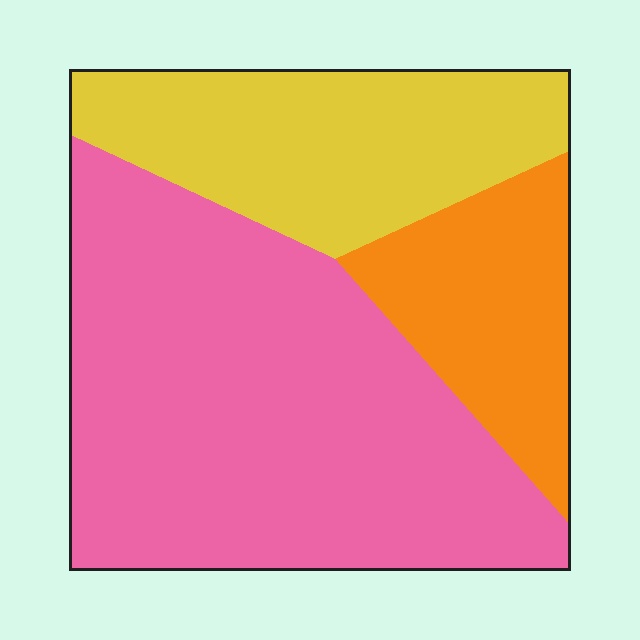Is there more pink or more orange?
Pink.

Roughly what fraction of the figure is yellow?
Yellow covers 26% of the figure.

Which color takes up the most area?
Pink, at roughly 55%.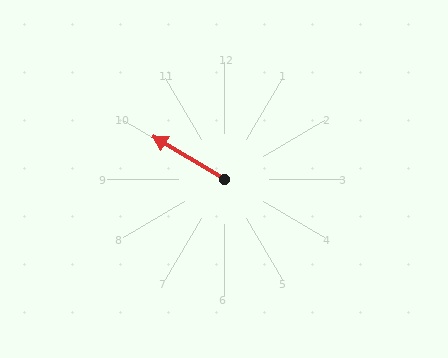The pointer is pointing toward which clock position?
Roughly 10 o'clock.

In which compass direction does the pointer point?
Northwest.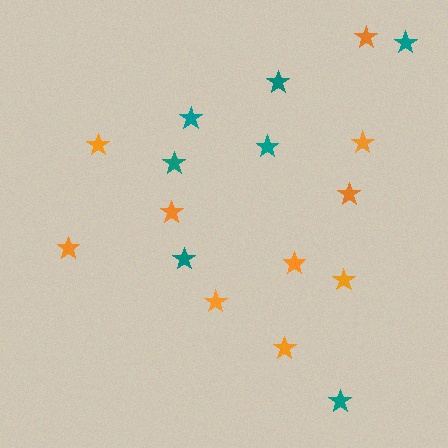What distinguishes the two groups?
There are 2 groups: one group of teal stars (7) and one group of orange stars (10).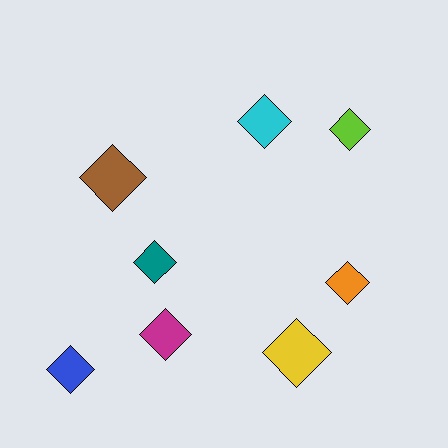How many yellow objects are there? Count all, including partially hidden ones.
There is 1 yellow object.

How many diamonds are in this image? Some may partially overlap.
There are 8 diamonds.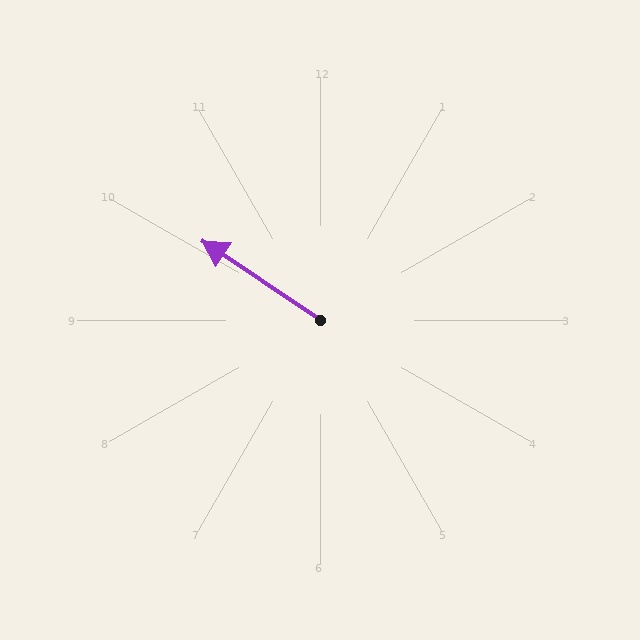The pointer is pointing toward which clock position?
Roughly 10 o'clock.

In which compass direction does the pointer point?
Northwest.